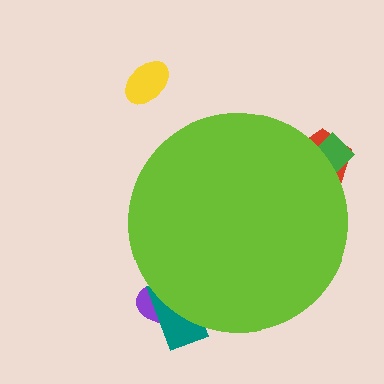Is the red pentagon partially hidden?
Yes, the red pentagon is partially hidden behind the lime circle.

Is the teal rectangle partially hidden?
Yes, the teal rectangle is partially hidden behind the lime circle.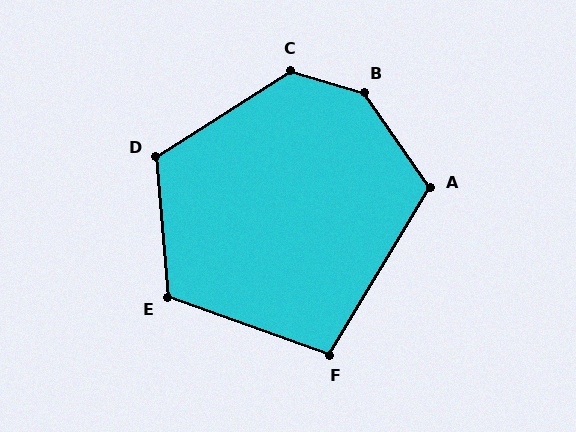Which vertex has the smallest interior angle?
F, at approximately 101 degrees.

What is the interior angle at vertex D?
Approximately 118 degrees (obtuse).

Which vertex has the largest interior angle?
B, at approximately 141 degrees.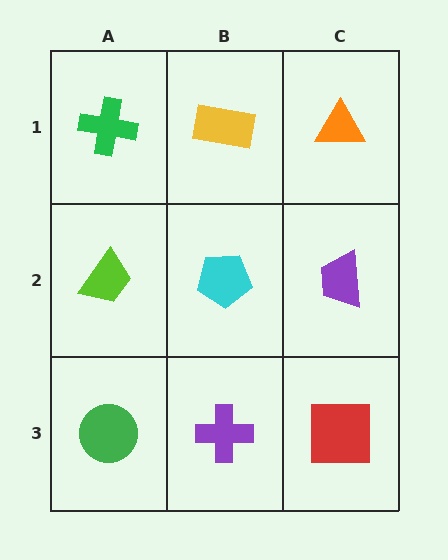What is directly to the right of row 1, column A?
A yellow rectangle.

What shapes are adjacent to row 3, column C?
A purple trapezoid (row 2, column C), a purple cross (row 3, column B).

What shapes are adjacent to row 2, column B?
A yellow rectangle (row 1, column B), a purple cross (row 3, column B), a lime trapezoid (row 2, column A), a purple trapezoid (row 2, column C).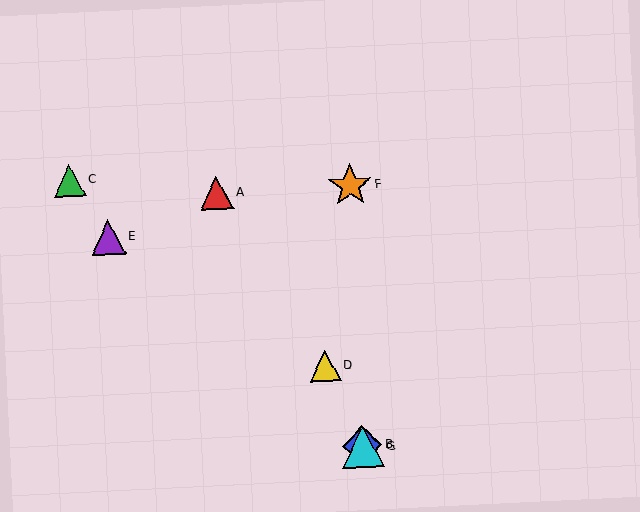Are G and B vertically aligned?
Yes, both are at x≈363.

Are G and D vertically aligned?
No, G is at x≈363 and D is at x≈325.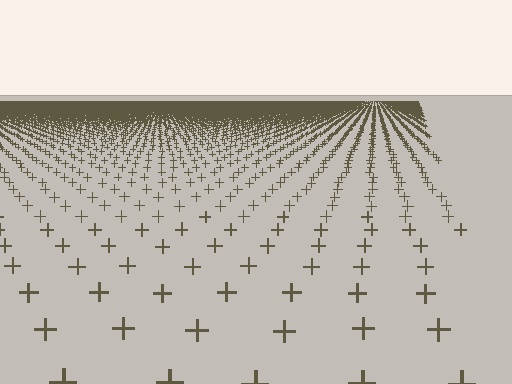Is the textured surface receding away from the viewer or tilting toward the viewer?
The surface is receding away from the viewer. Texture elements get smaller and denser toward the top.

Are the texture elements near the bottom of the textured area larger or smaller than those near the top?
Larger. Near the bottom, elements are closer to the viewer and appear at a bigger on-screen size.